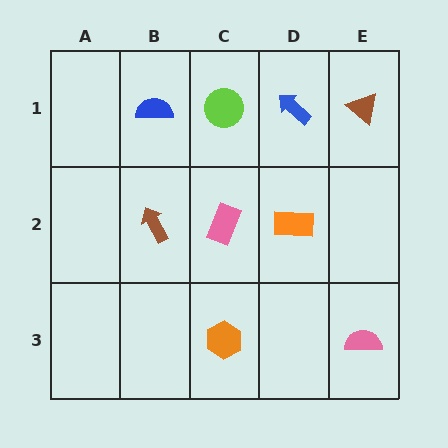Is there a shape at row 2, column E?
No, that cell is empty.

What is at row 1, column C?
A lime circle.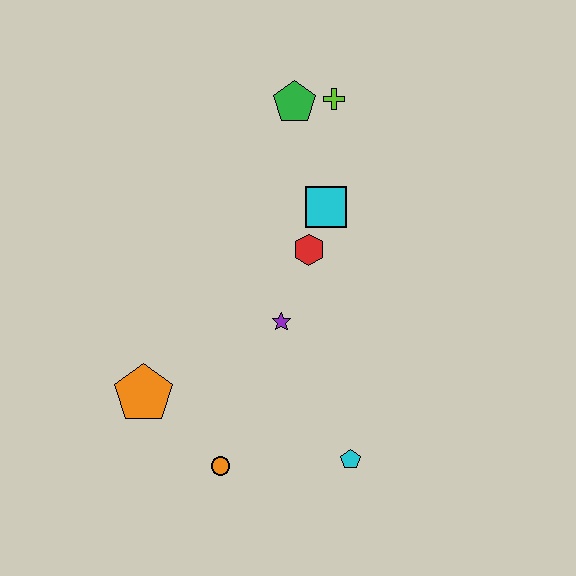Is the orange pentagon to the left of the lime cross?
Yes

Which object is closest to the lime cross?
The green pentagon is closest to the lime cross.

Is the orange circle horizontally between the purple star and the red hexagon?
No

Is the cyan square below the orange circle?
No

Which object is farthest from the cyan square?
The orange circle is farthest from the cyan square.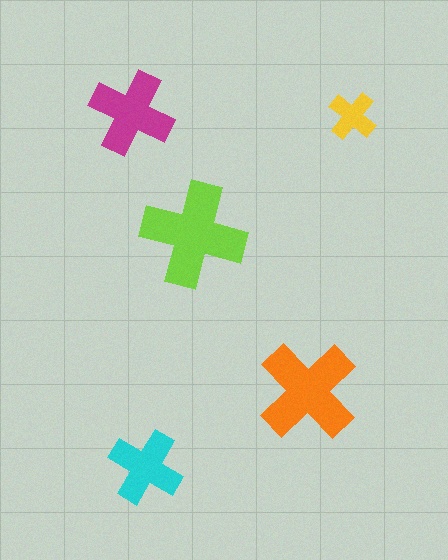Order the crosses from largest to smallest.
the lime one, the orange one, the magenta one, the cyan one, the yellow one.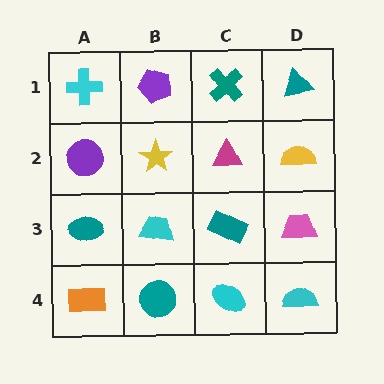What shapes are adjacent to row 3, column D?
A yellow semicircle (row 2, column D), a cyan semicircle (row 4, column D), a teal rectangle (row 3, column C).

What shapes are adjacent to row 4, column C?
A teal rectangle (row 3, column C), a teal circle (row 4, column B), a cyan semicircle (row 4, column D).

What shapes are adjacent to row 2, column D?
A teal triangle (row 1, column D), a pink trapezoid (row 3, column D), a magenta triangle (row 2, column C).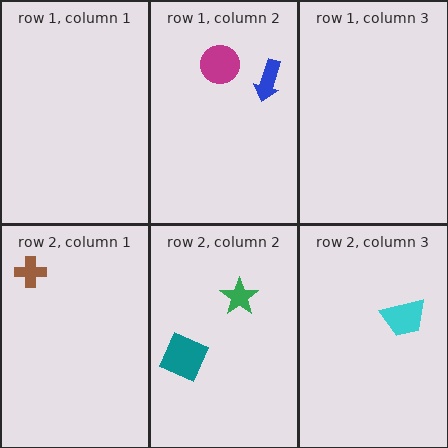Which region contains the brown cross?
The row 2, column 1 region.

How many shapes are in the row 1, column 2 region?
2.